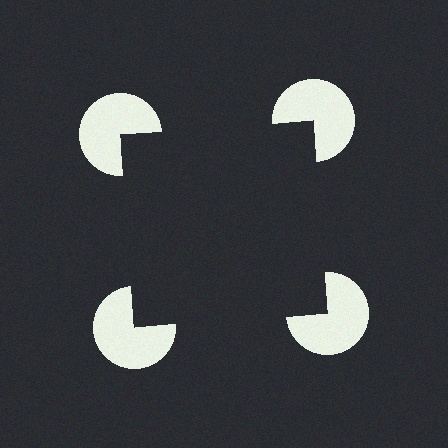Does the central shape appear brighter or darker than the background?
It typically appears slightly darker than the background, even though no actual brightness change is drawn.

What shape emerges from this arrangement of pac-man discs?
An illusory square — its edges are inferred from the aligned wedge cuts in the pac-man discs, not physically drawn.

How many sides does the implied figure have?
4 sides.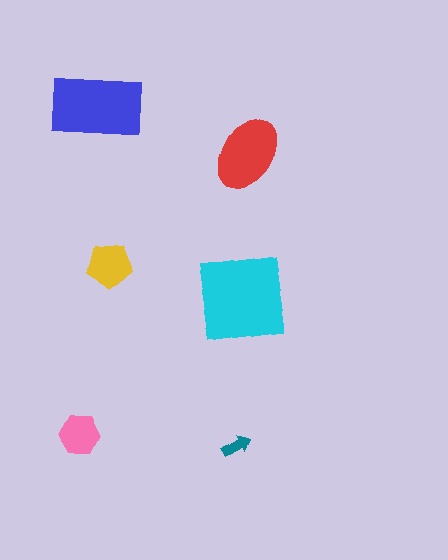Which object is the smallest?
The teal arrow.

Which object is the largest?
The cyan square.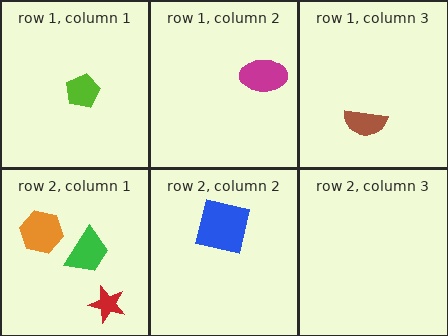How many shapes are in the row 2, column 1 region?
3.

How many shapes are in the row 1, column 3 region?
1.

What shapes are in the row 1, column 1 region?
The lime pentagon.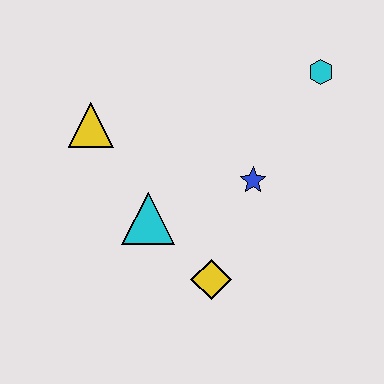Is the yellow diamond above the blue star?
No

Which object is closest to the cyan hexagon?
The blue star is closest to the cyan hexagon.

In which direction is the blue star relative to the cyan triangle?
The blue star is to the right of the cyan triangle.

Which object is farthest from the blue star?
The yellow triangle is farthest from the blue star.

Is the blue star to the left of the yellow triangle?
No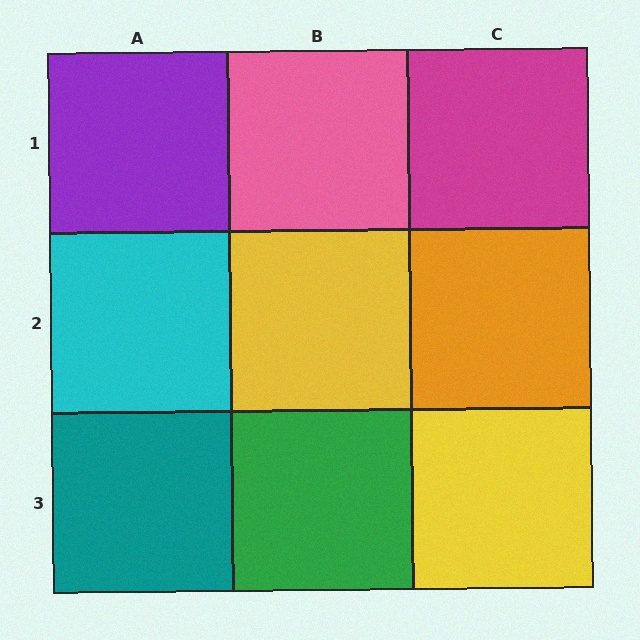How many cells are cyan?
1 cell is cyan.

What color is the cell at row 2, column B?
Yellow.